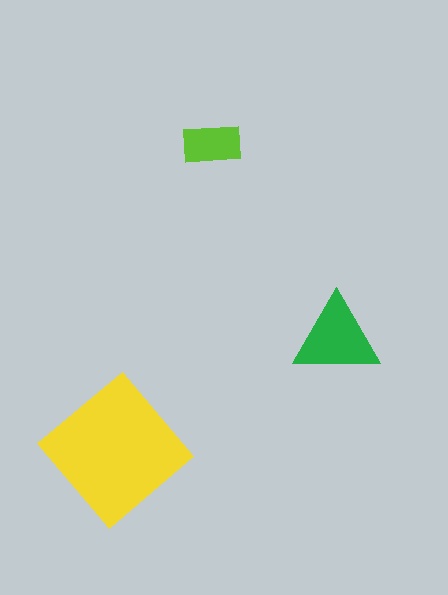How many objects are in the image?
There are 3 objects in the image.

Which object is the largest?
The yellow diamond.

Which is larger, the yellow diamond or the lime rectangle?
The yellow diamond.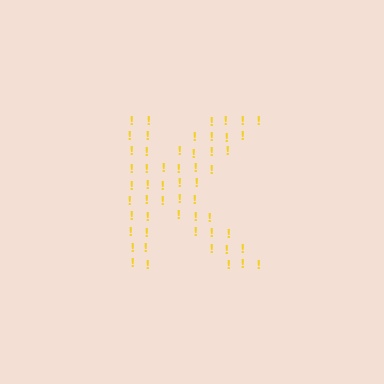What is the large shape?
The large shape is the letter K.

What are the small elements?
The small elements are exclamation marks.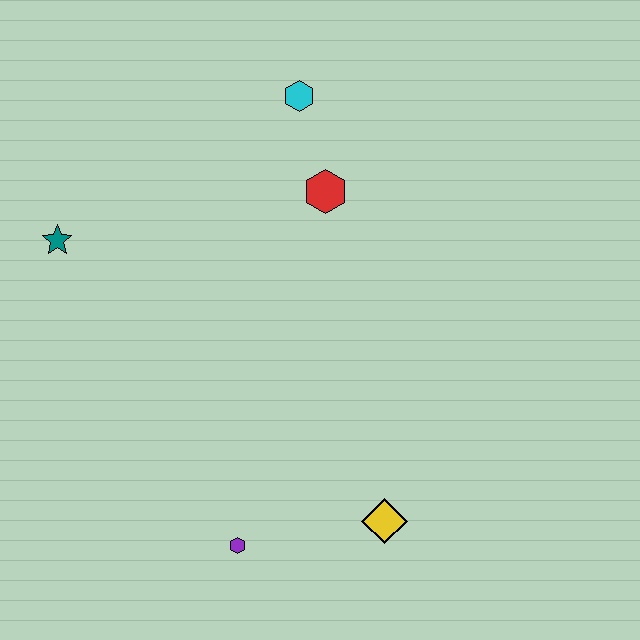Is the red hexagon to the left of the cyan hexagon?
No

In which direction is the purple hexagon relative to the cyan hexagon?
The purple hexagon is below the cyan hexagon.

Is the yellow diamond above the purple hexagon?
Yes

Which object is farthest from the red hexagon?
The purple hexagon is farthest from the red hexagon.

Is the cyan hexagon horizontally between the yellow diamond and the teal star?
Yes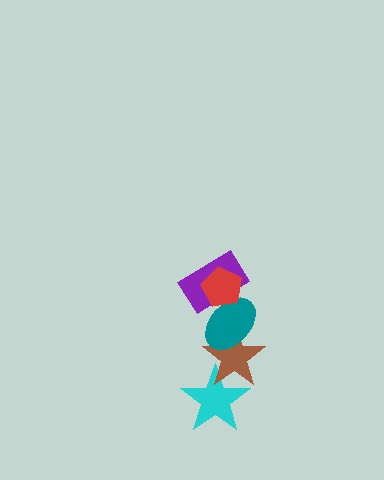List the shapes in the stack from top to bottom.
From top to bottom: the red pentagon, the purple rectangle, the teal ellipse, the brown star, the cyan star.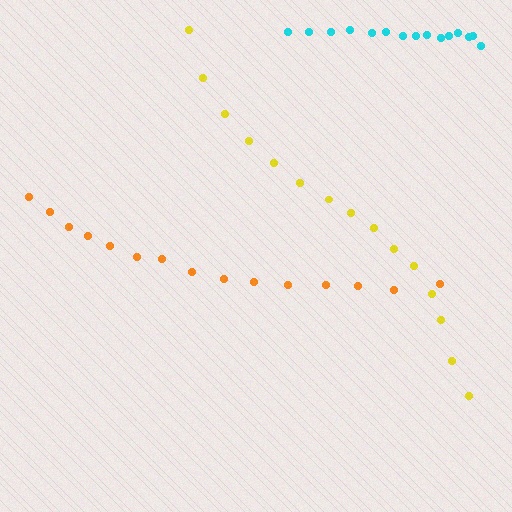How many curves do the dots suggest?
There are 3 distinct paths.